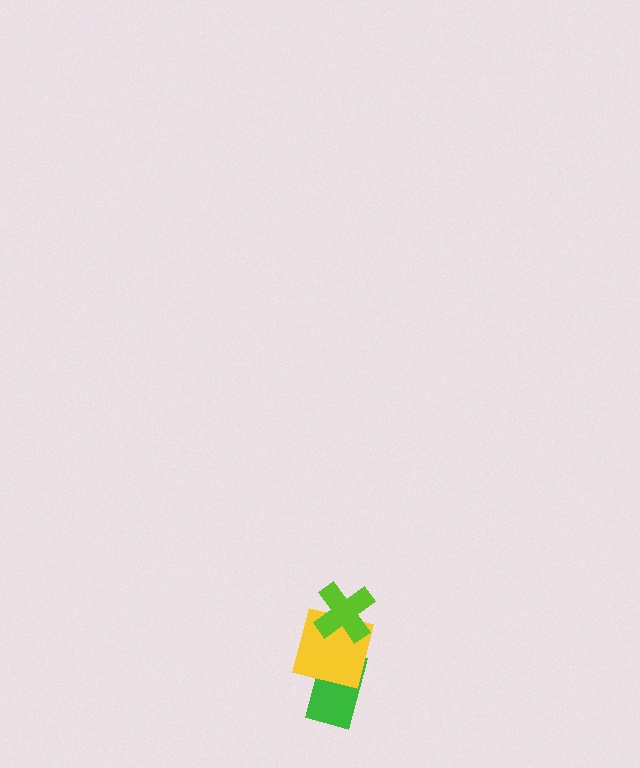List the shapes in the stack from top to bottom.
From top to bottom: the lime cross, the yellow square, the green rectangle.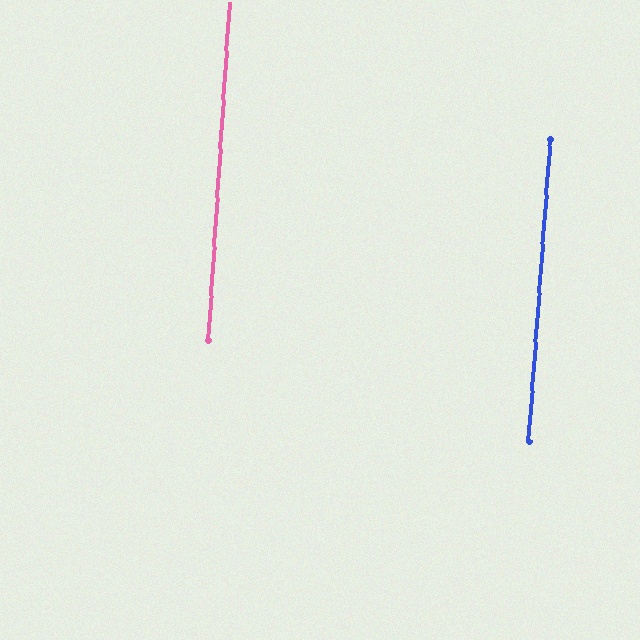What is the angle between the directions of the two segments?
Approximately 1 degree.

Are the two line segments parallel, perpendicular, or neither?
Parallel — their directions differ by only 0.7°.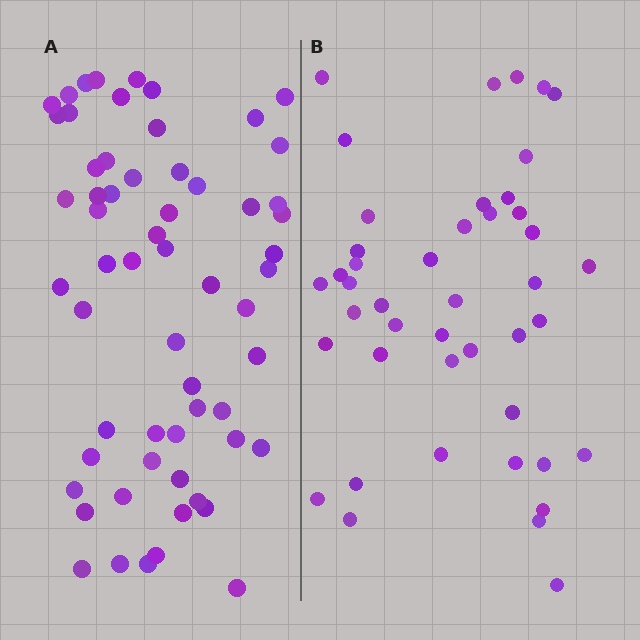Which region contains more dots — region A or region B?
Region A (the left region) has more dots.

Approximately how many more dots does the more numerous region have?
Region A has approximately 15 more dots than region B.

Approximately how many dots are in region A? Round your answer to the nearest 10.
About 60 dots.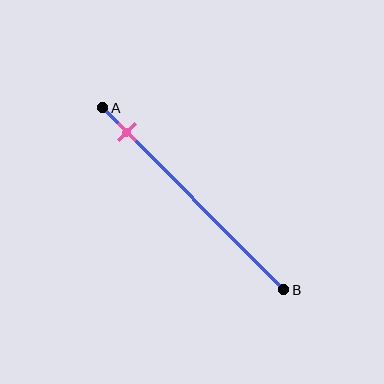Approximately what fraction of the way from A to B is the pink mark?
The pink mark is approximately 15% of the way from A to B.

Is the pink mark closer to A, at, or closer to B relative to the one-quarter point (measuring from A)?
The pink mark is closer to point A than the one-quarter point of segment AB.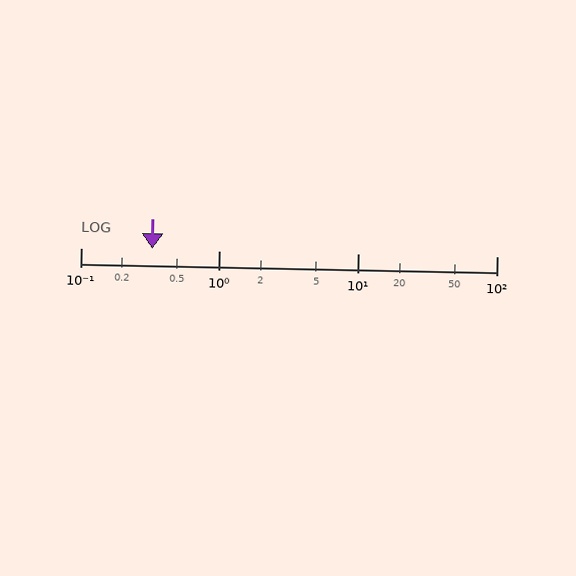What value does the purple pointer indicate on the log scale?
The pointer indicates approximately 0.33.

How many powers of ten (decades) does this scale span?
The scale spans 3 decades, from 0.1 to 100.